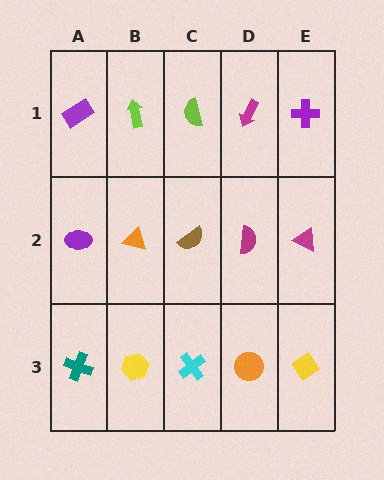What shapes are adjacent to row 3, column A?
A purple ellipse (row 2, column A), a yellow hexagon (row 3, column B).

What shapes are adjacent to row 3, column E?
A magenta triangle (row 2, column E), an orange circle (row 3, column D).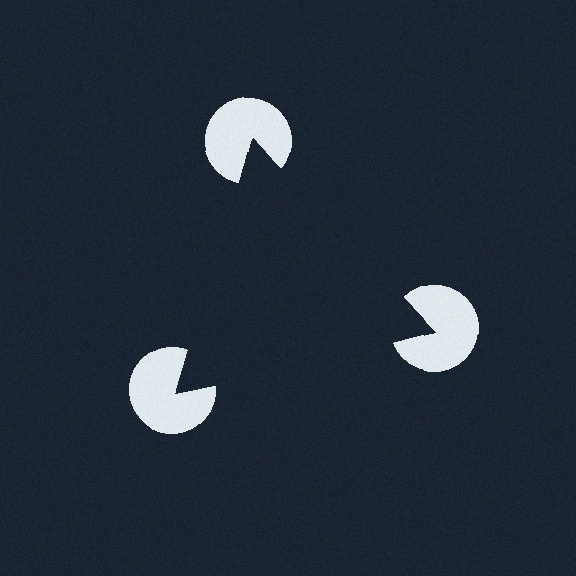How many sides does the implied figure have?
3 sides.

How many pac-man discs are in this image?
There are 3 — one at each vertex of the illusory triangle.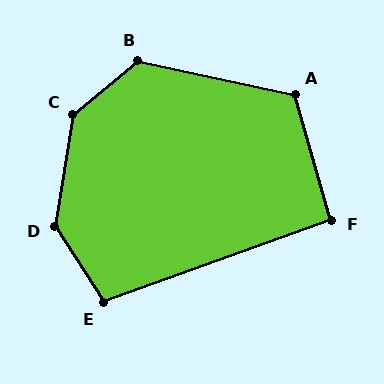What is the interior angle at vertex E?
Approximately 103 degrees (obtuse).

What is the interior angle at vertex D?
Approximately 138 degrees (obtuse).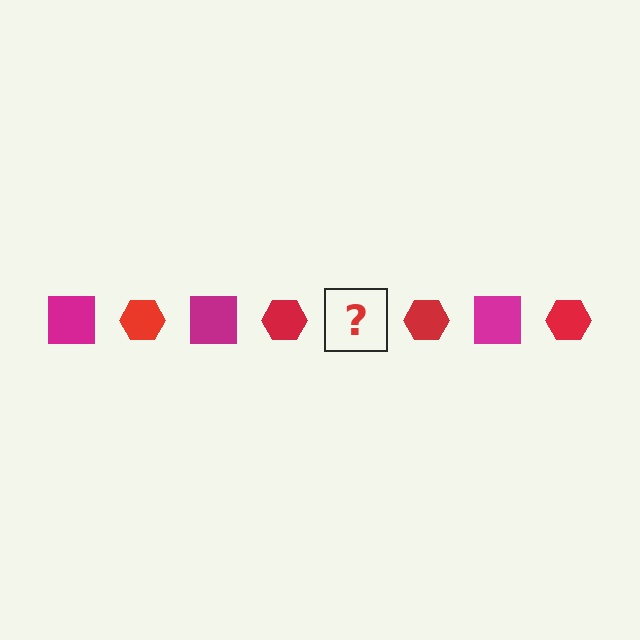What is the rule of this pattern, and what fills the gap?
The rule is that the pattern alternates between magenta square and red hexagon. The gap should be filled with a magenta square.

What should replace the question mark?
The question mark should be replaced with a magenta square.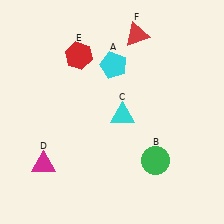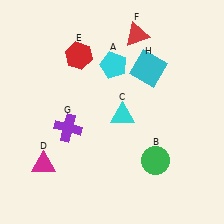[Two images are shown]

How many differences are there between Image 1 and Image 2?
There are 2 differences between the two images.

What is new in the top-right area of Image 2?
A cyan square (H) was added in the top-right area of Image 2.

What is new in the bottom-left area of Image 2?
A purple cross (G) was added in the bottom-left area of Image 2.